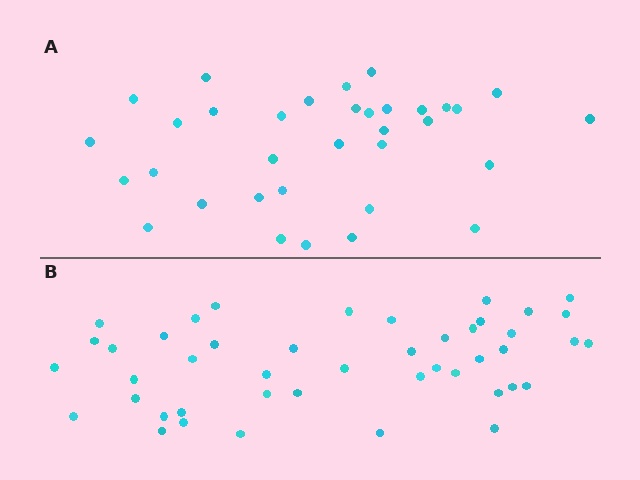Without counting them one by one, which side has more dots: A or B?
Region B (the bottom region) has more dots.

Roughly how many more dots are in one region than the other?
Region B has roughly 12 or so more dots than region A.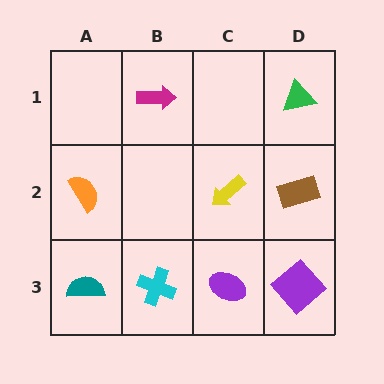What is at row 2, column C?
A yellow arrow.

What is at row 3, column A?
A teal semicircle.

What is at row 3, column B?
A cyan cross.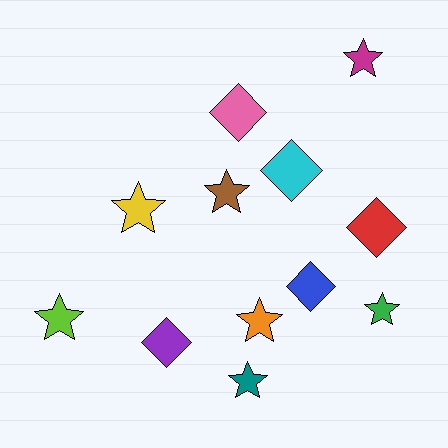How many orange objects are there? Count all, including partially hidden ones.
There is 1 orange object.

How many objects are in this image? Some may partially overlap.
There are 12 objects.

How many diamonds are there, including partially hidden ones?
There are 5 diamonds.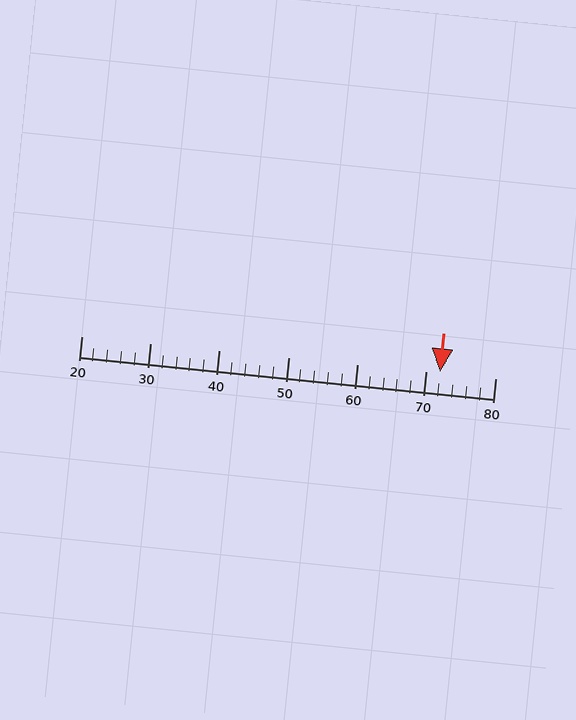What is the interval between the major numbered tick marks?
The major tick marks are spaced 10 units apart.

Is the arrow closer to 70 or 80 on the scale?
The arrow is closer to 70.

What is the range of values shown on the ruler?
The ruler shows values from 20 to 80.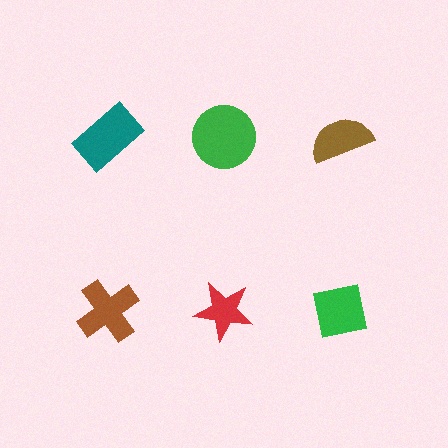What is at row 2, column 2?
A red star.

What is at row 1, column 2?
A green circle.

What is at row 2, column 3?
A green square.